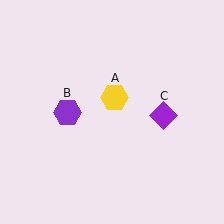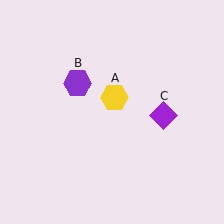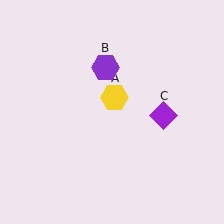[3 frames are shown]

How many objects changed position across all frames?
1 object changed position: purple hexagon (object B).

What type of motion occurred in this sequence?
The purple hexagon (object B) rotated clockwise around the center of the scene.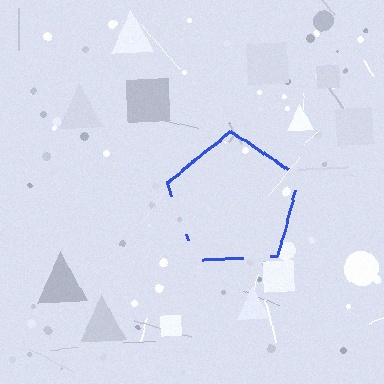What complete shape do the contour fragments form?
The contour fragments form a pentagon.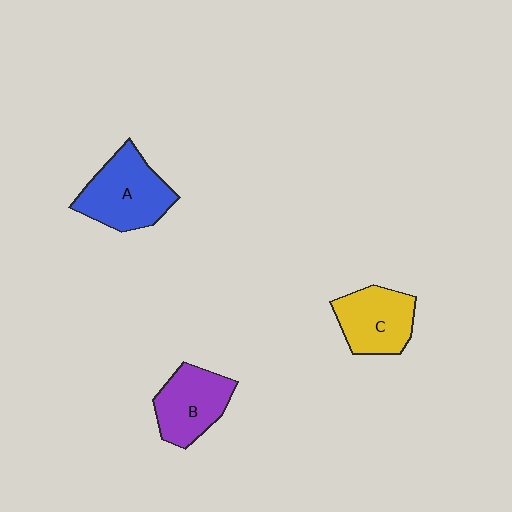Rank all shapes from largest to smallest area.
From largest to smallest: A (blue), B (purple), C (yellow).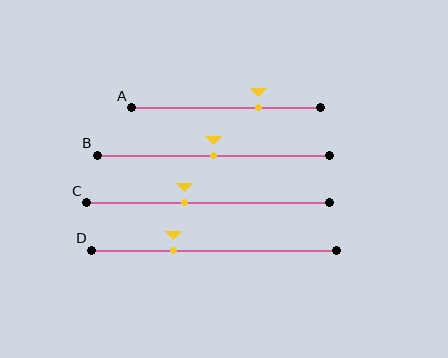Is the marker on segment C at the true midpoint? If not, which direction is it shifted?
No, the marker on segment C is shifted to the left by about 10% of the segment length.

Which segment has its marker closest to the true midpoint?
Segment B has its marker closest to the true midpoint.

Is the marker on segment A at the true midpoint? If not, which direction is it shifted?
No, the marker on segment A is shifted to the right by about 17% of the segment length.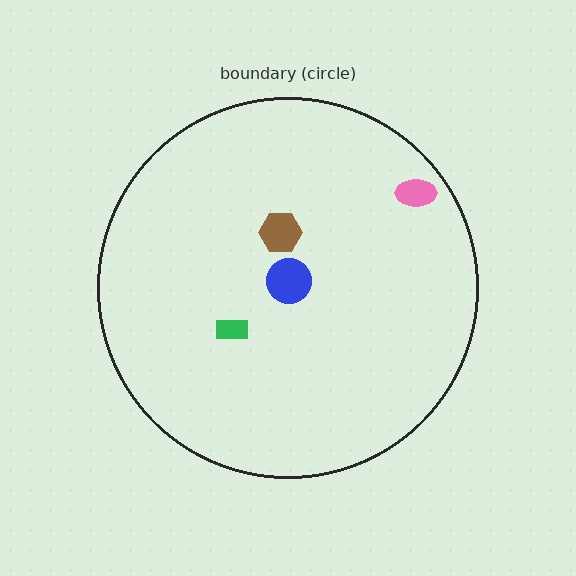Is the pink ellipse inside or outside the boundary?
Inside.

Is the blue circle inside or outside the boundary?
Inside.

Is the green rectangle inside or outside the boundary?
Inside.